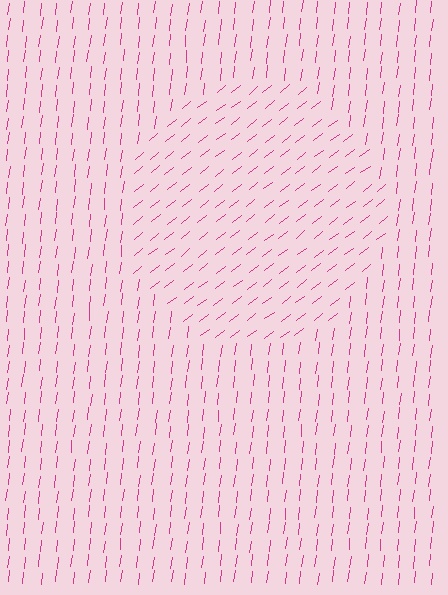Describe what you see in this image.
The image is filled with small magenta line segments. A circle region in the image has lines oriented differently from the surrounding lines, creating a visible texture boundary.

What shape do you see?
I see a circle.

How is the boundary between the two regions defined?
The boundary is defined purely by a change in line orientation (approximately 45 degrees difference). All lines are the same color and thickness.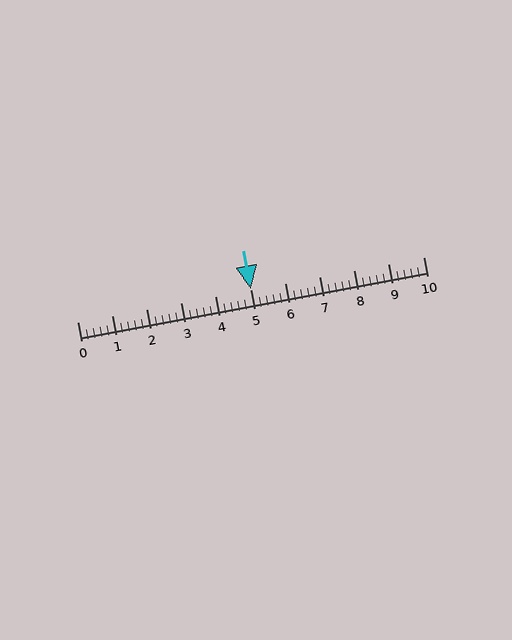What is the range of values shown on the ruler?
The ruler shows values from 0 to 10.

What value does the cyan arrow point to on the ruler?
The cyan arrow points to approximately 5.0.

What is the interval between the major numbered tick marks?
The major tick marks are spaced 1 units apart.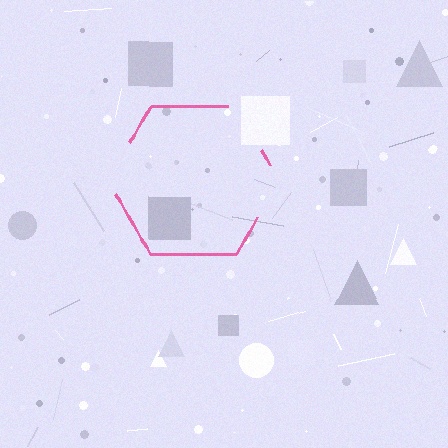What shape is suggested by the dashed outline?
The dashed outline suggests a hexagon.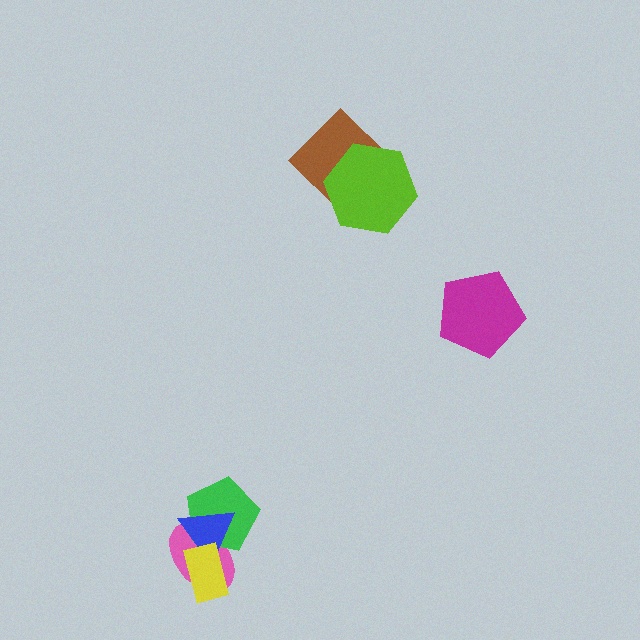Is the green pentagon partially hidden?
Yes, it is partially covered by another shape.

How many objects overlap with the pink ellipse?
3 objects overlap with the pink ellipse.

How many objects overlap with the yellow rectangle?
2 objects overlap with the yellow rectangle.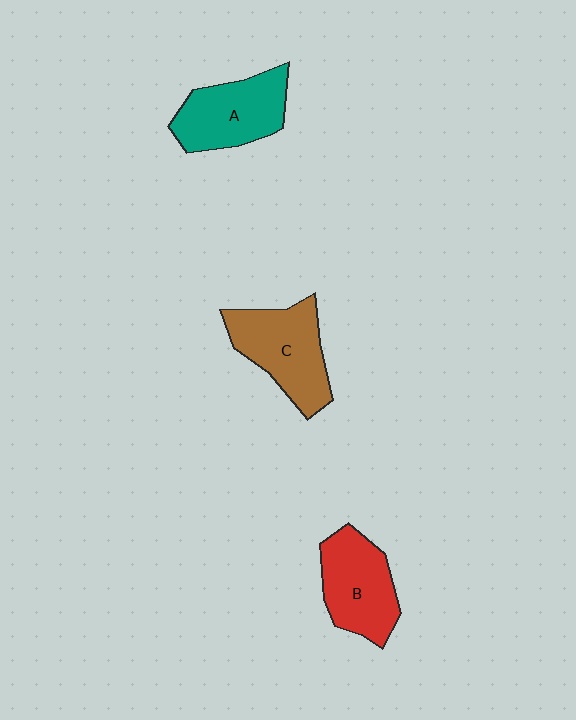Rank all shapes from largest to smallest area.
From largest to smallest: C (brown), A (teal), B (red).